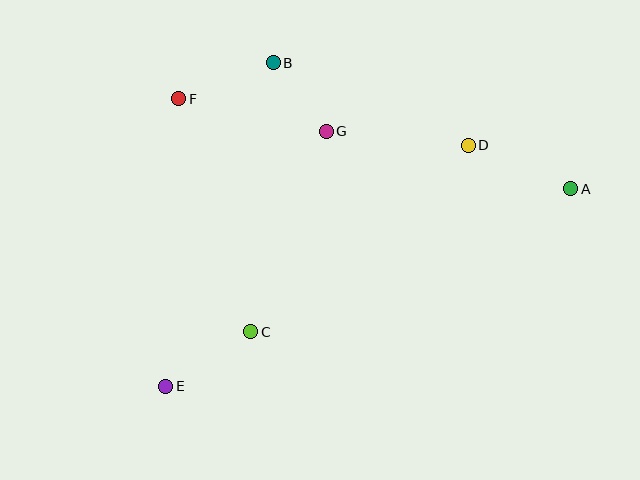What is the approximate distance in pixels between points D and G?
The distance between D and G is approximately 143 pixels.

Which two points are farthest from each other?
Points A and E are farthest from each other.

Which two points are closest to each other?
Points B and G are closest to each other.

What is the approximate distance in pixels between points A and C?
The distance between A and C is approximately 350 pixels.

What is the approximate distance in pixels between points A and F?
The distance between A and F is approximately 402 pixels.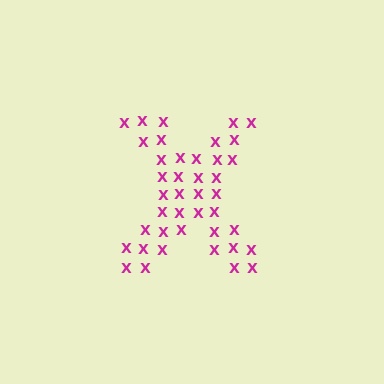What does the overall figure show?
The overall figure shows the letter X.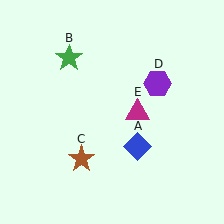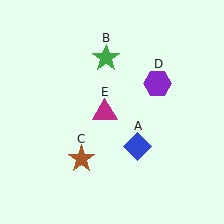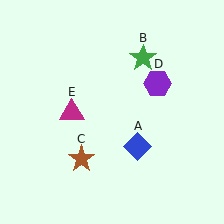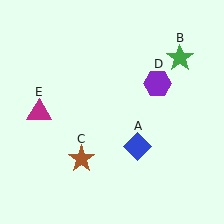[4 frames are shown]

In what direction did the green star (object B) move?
The green star (object B) moved right.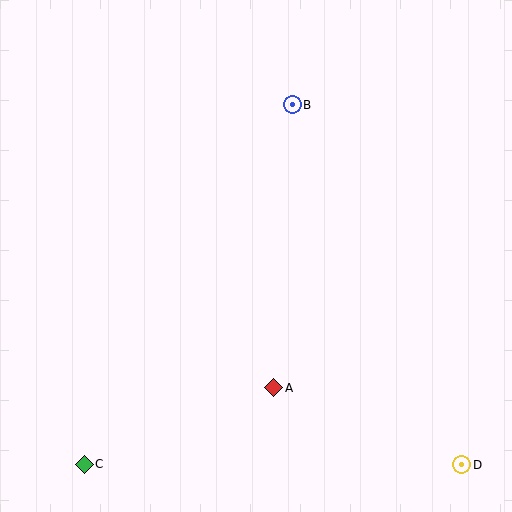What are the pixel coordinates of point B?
Point B is at (292, 105).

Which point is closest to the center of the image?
Point A at (274, 388) is closest to the center.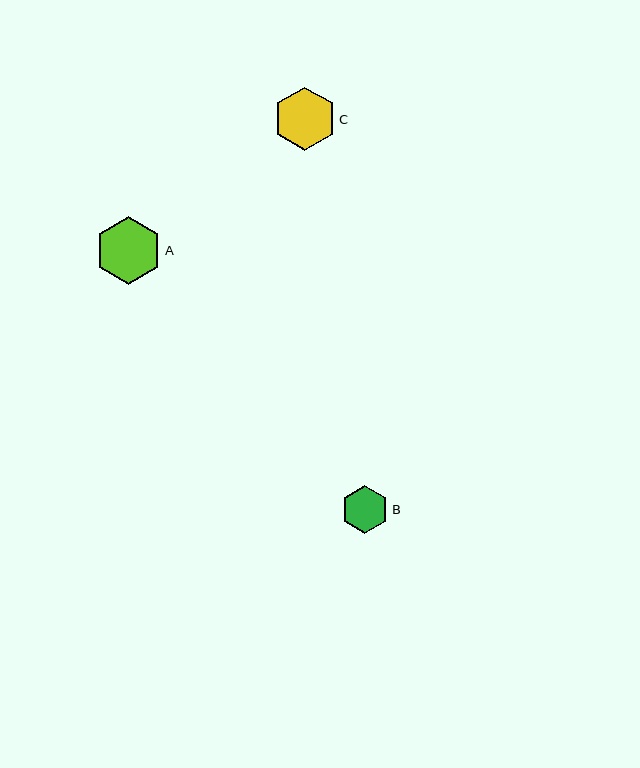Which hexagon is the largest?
Hexagon A is the largest with a size of approximately 67 pixels.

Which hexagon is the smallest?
Hexagon B is the smallest with a size of approximately 48 pixels.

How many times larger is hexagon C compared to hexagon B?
Hexagon C is approximately 1.3 times the size of hexagon B.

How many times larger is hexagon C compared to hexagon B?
Hexagon C is approximately 1.3 times the size of hexagon B.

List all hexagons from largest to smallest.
From largest to smallest: A, C, B.